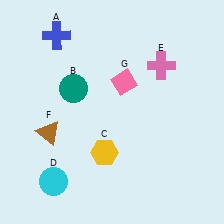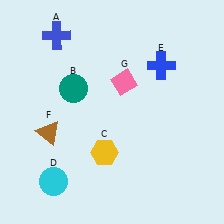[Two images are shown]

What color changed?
The cross (E) changed from pink in Image 1 to blue in Image 2.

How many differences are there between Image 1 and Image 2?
There is 1 difference between the two images.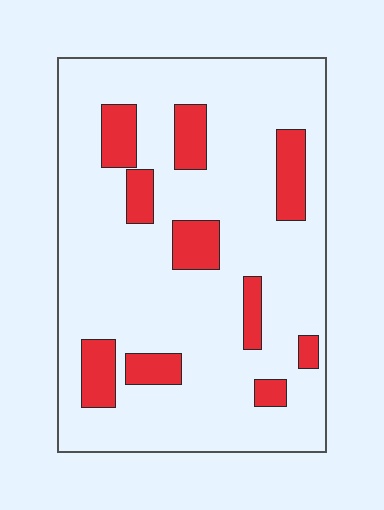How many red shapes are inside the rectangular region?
10.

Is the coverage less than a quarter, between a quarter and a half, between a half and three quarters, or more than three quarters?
Less than a quarter.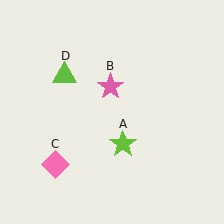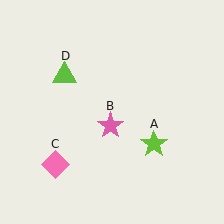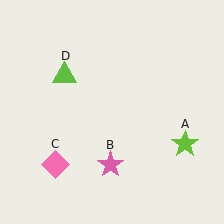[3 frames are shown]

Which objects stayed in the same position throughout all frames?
Pink diamond (object C) and lime triangle (object D) remained stationary.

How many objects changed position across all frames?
2 objects changed position: lime star (object A), pink star (object B).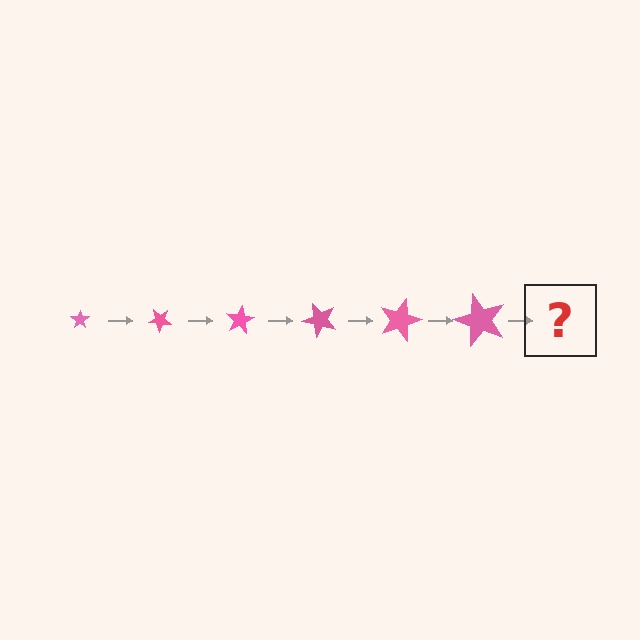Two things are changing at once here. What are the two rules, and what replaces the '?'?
The two rules are that the star grows larger each step and it rotates 40 degrees each step. The '?' should be a star, larger than the previous one and rotated 240 degrees from the start.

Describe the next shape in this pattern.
It should be a star, larger than the previous one and rotated 240 degrees from the start.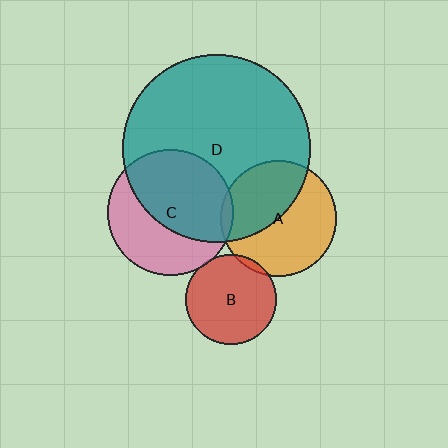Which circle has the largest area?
Circle D (teal).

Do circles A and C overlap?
Yes.